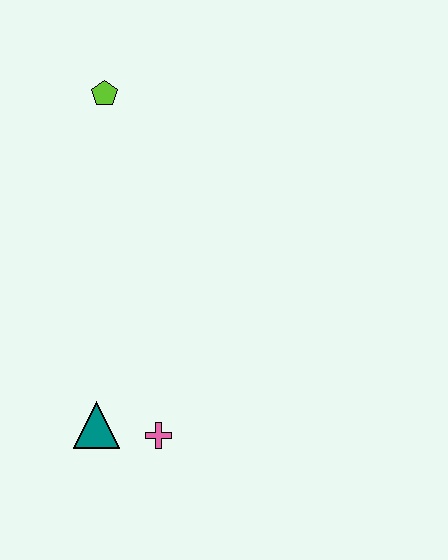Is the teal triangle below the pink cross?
No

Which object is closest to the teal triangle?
The pink cross is closest to the teal triangle.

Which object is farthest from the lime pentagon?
The pink cross is farthest from the lime pentagon.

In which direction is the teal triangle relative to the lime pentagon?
The teal triangle is below the lime pentagon.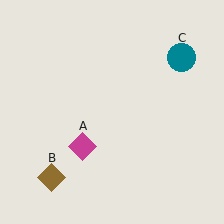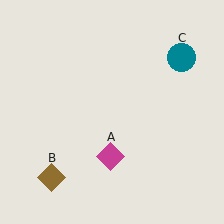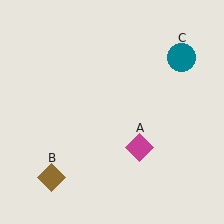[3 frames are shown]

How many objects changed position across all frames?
1 object changed position: magenta diamond (object A).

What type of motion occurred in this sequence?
The magenta diamond (object A) rotated counterclockwise around the center of the scene.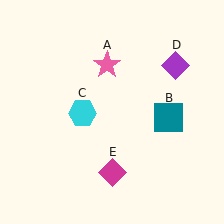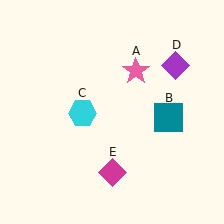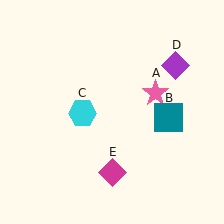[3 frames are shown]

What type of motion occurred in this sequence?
The pink star (object A) rotated clockwise around the center of the scene.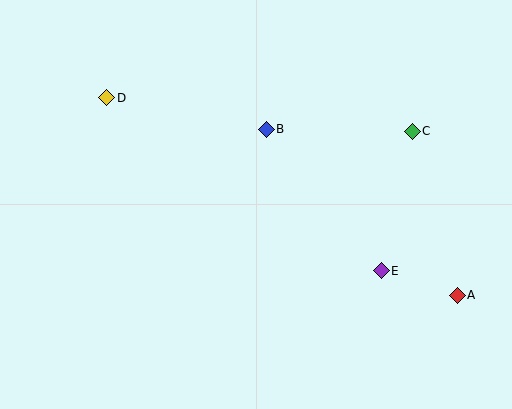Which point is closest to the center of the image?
Point B at (266, 129) is closest to the center.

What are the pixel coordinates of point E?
Point E is at (381, 271).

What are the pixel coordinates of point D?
Point D is at (107, 98).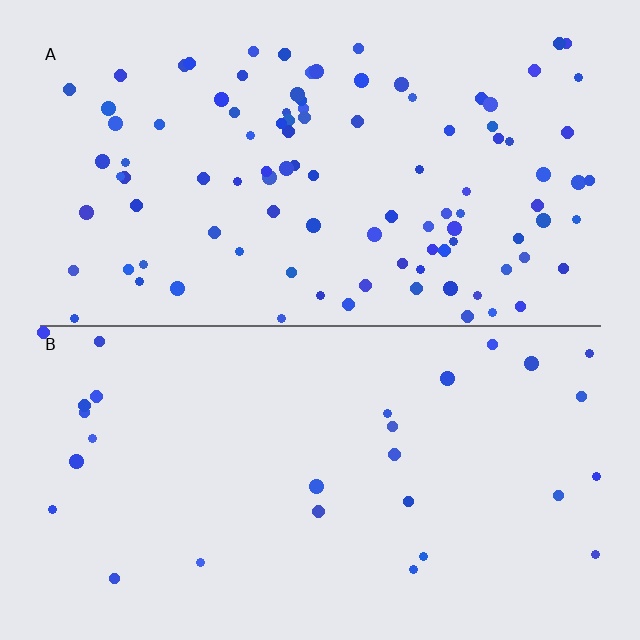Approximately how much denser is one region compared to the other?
Approximately 3.6× — region A over region B.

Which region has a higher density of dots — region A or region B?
A (the top).